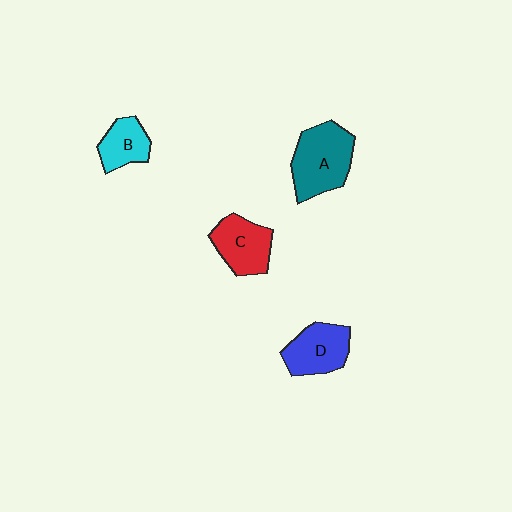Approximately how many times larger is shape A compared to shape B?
Approximately 1.8 times.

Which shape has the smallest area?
Shape B (cyan).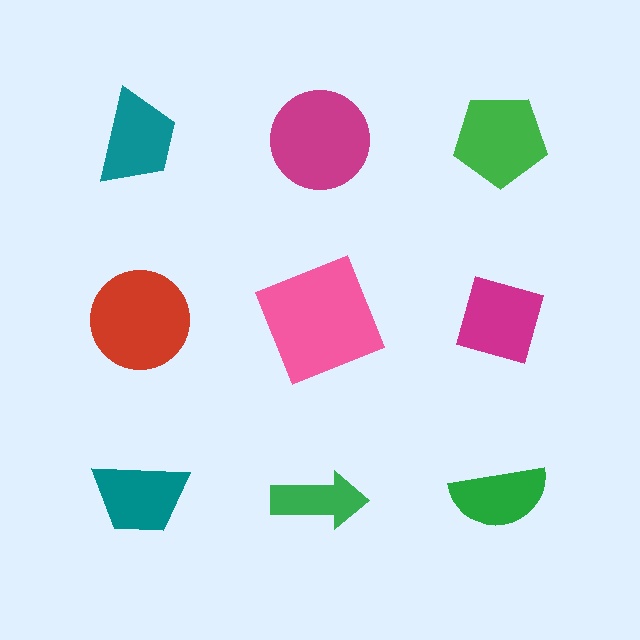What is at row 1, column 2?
A magenta circle.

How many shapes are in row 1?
3 shapes.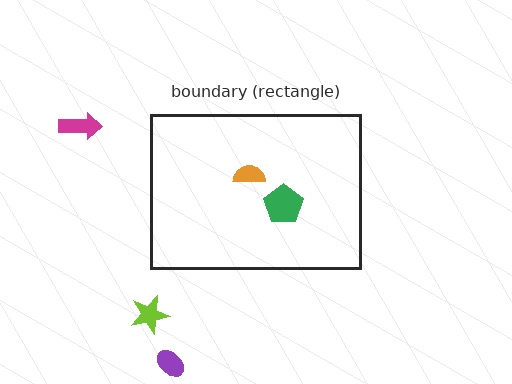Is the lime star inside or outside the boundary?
Outside.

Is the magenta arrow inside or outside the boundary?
Outside.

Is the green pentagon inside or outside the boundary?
Inside.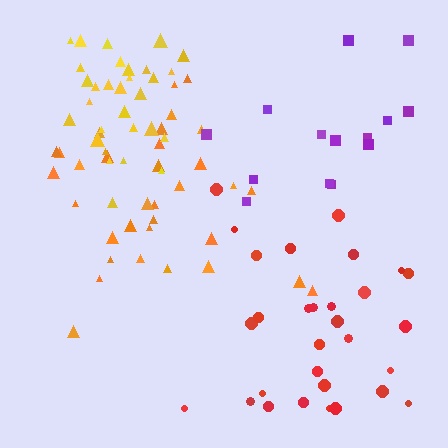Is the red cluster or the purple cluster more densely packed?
Red.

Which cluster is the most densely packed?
Yellow.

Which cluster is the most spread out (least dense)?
Purple.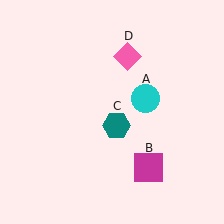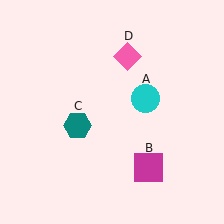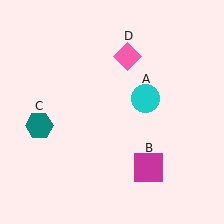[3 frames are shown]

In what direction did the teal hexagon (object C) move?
The teal hexagon (object C) moved left.